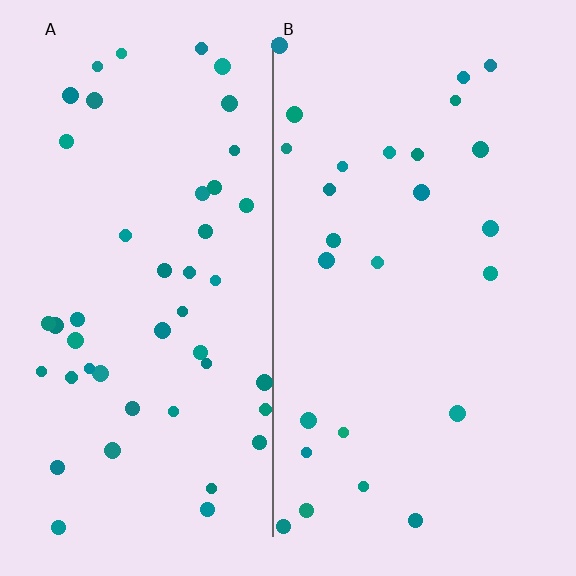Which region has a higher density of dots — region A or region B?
A (the left).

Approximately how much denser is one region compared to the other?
Approximately 1.8× — region A over region B.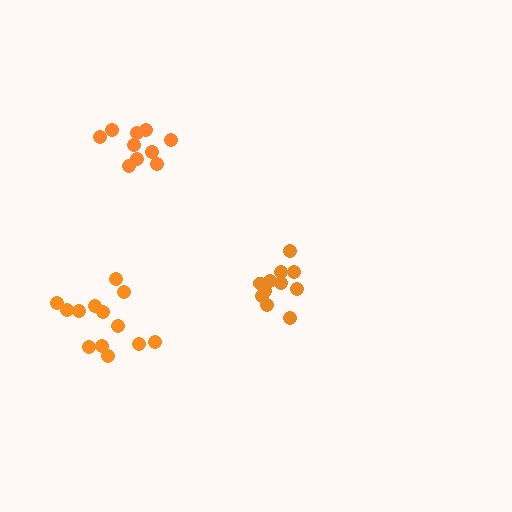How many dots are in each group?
Group 1: 11 dots, Group 2: 13 dots, Group 3: 10 dots (34 total).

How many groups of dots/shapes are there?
There are 3 groups.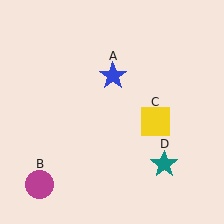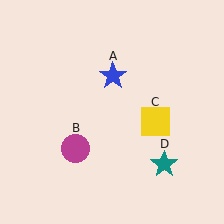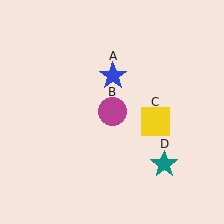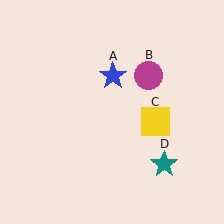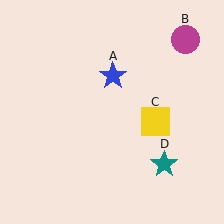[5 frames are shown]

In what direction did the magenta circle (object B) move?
The magenta circle (object B) moved up and to the right.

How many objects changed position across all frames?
1 object changed position: magenta circle (object B).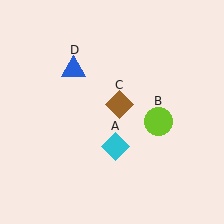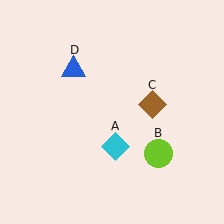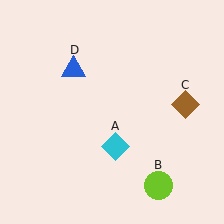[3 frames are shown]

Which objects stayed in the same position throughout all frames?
Cyan diamond (object A) and blue triangle (object D) remained stationary.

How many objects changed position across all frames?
2 objects changed position: lime circle (object B), brown diamond (object C).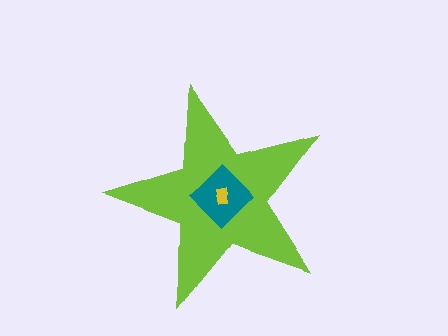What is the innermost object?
The yellow rectangle.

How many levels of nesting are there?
3.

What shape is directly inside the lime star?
The teal diamond.